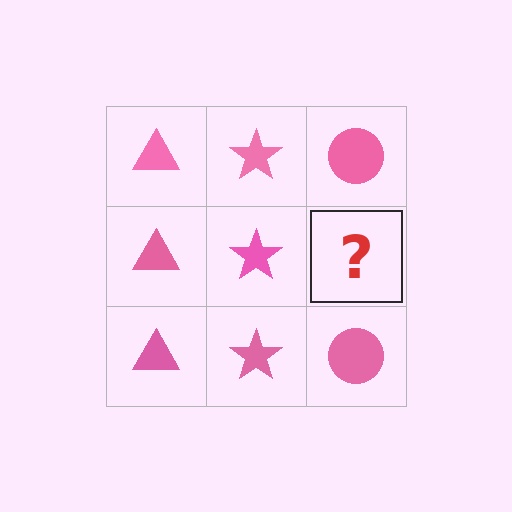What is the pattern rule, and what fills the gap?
The rule is that each column has a consistent shape. The gap should be filled with a pink circle.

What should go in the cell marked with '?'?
The missing cell should contain a pink circle.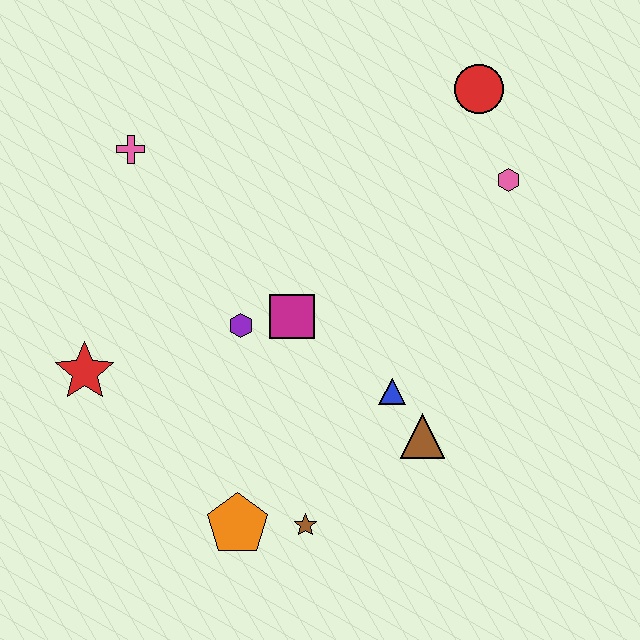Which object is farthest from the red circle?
The orange pentagon is farthest from the red circle.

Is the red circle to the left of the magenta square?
No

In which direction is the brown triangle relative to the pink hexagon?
The brown triangle is below the pink hexagon.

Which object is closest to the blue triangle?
The brown triangle is closest to the blue triangle.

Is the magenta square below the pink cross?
Yes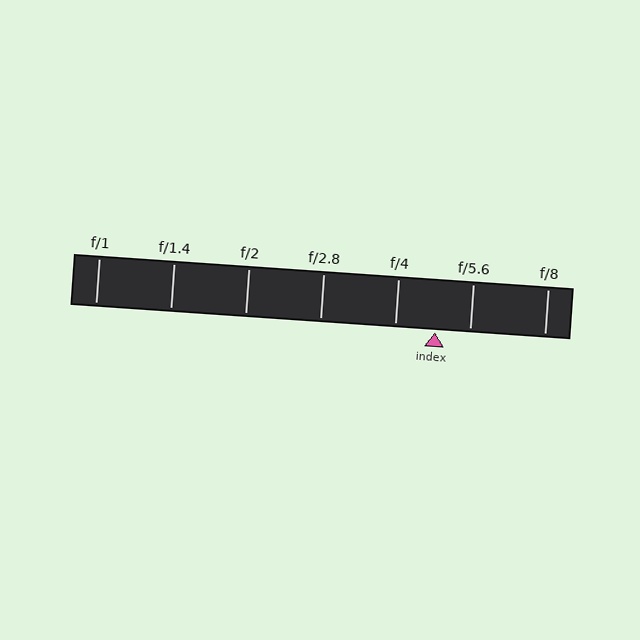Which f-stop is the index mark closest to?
The index mark is closest to f/5.6.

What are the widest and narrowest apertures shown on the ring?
The widest aperture shown is f/1 and the narrowest is f/8.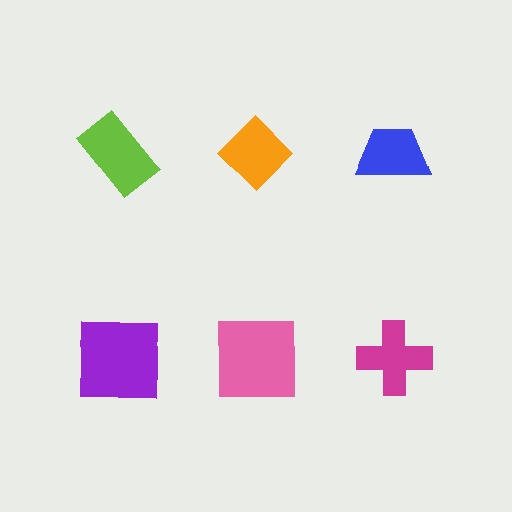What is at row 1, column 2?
An orange diamond.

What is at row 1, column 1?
A lime rectangle.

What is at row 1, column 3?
A blue trapezoid.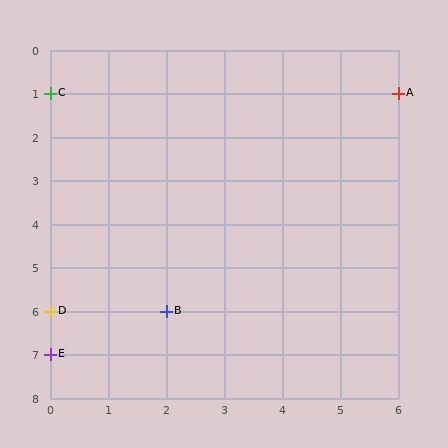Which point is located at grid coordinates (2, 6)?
Point B is at (2, 6).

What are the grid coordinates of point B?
Point B is at grid coordinates (2, 6).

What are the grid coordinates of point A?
Point A is at grid coordinates (6, 1).